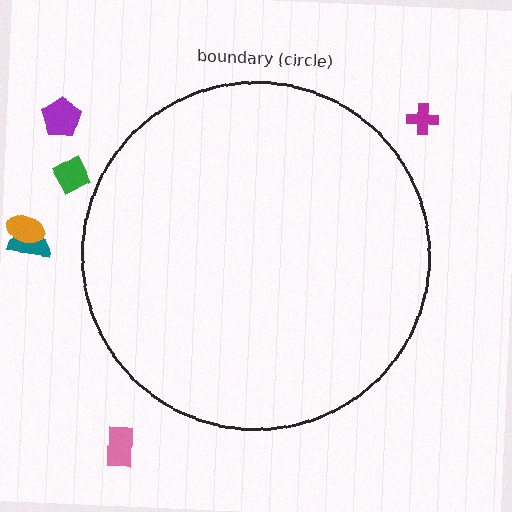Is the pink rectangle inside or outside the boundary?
Outside.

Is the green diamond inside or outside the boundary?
Outside.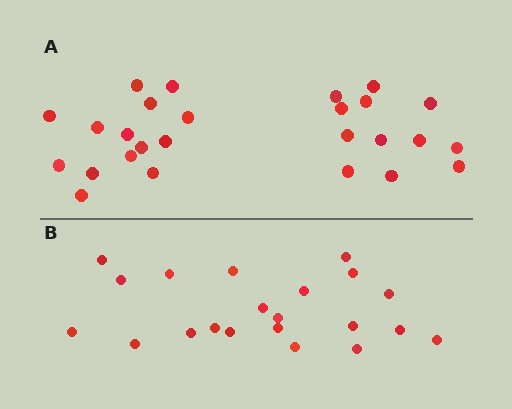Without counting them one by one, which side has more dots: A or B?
Region A (the top region) has more dots.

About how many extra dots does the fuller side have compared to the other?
Region A has about 5 more dots than region B.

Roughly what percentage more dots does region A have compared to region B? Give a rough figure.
About 25% more.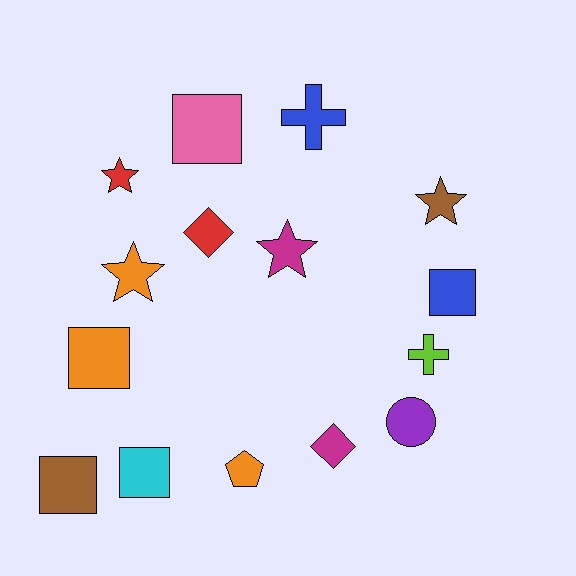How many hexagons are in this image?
There are no hexagons.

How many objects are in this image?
There are 15 objects.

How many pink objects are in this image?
There is 1 pink object.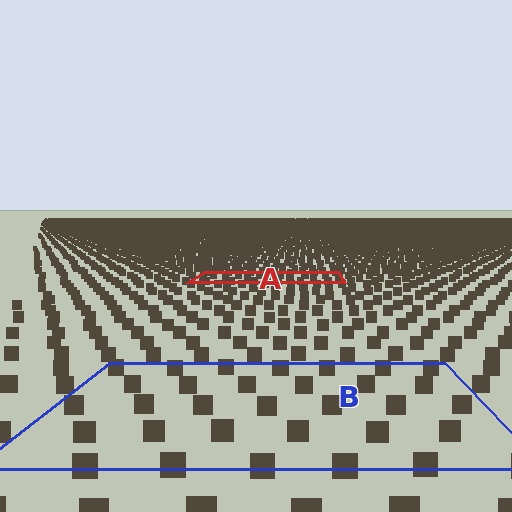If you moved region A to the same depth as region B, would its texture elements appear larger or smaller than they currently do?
They would appear larger. At a closer depth, the same texture elements are projected at a bigger on-screen size.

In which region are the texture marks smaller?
The texture marks are smaller in region A, because it is farther away.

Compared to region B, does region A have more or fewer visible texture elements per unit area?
Region A has more texture elements per unit area — they are packed more densely because it is farther away.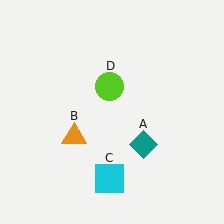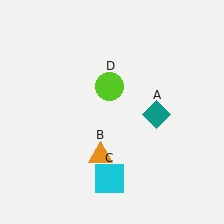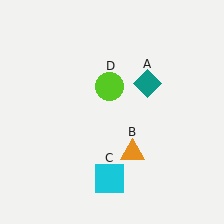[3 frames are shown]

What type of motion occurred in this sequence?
The teal diamond (object A), orange triangle (object B) rotated counterclockwise around the center of the scene.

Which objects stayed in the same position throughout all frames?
Cyan square (object C) and lime circle (object D) remained stationary.